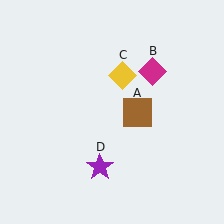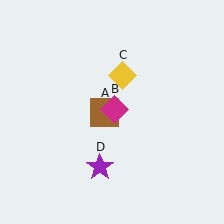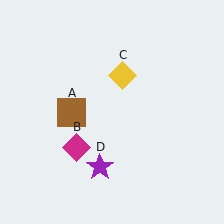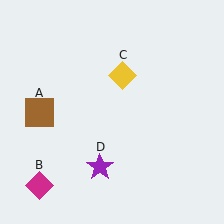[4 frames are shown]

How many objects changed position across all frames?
2 objects changed position: brown square (object A), magenta diamond (object B).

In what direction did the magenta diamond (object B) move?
The magenta diamond (object B) moved down and to the left.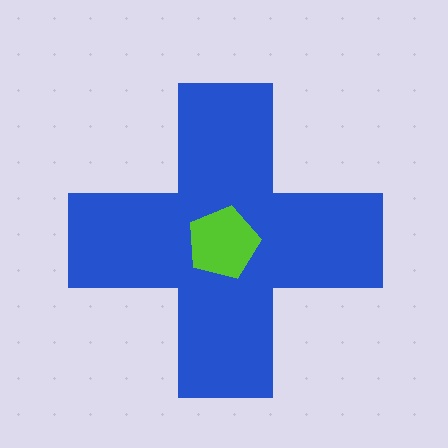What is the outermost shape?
The blue cross.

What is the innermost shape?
The lime pentagon.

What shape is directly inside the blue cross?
The lime pentagon.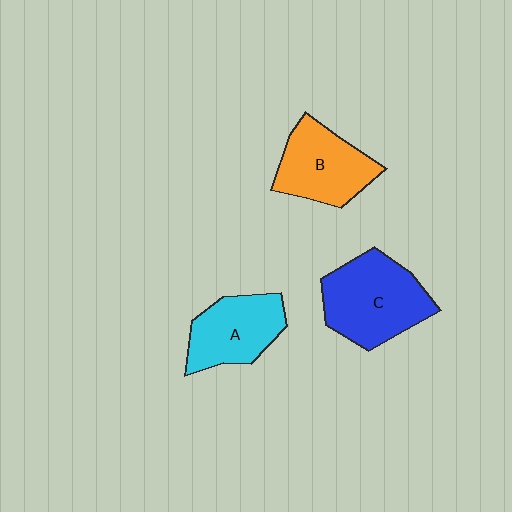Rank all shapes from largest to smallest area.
From largest to smallest: C (blue), B (orange), A (cyan).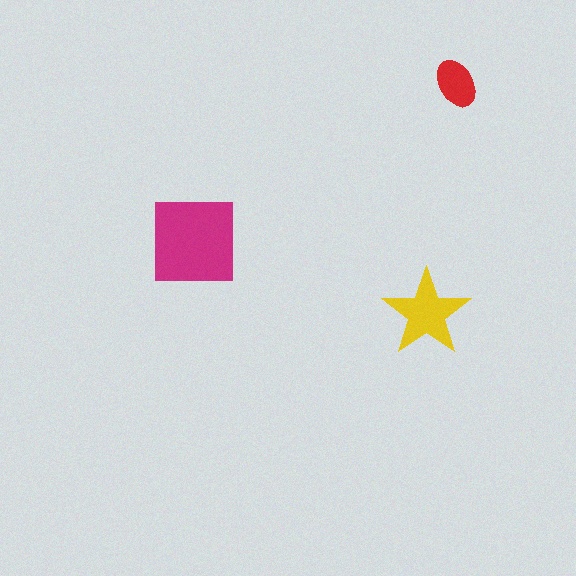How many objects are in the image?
There are 3 objects in the image.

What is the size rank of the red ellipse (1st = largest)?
3rd.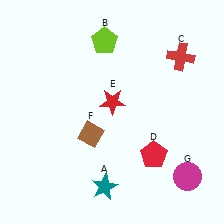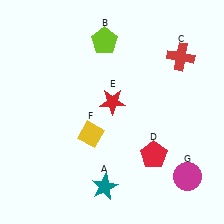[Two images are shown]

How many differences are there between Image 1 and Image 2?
There is 1 difference between the two images.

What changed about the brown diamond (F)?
In Image 1, F is brown. In Image 2, it changed to yellow.